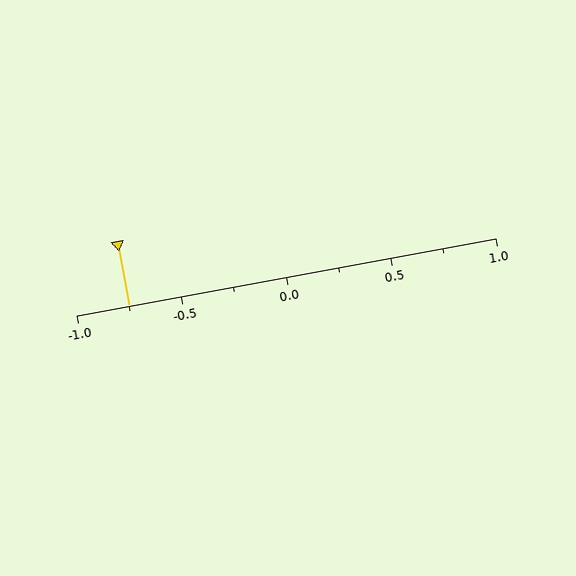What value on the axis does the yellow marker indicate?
The marker indicates approximately -0.75.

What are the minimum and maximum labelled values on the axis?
The axis runs from -1.0 to 1.0.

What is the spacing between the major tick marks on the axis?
The major ticks are spaced 0.5 apart.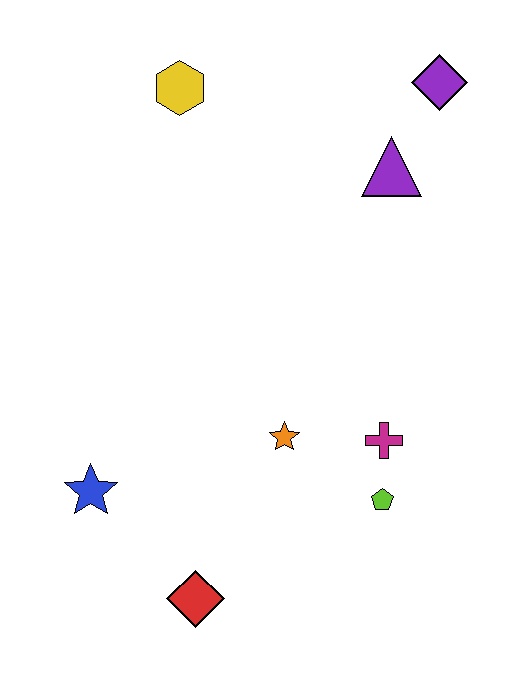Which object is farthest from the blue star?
The purple diamond is farthest from the blue star.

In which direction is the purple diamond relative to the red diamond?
The purple diamond is above the red diamond.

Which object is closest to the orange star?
The magenta cross is closest to the orange star.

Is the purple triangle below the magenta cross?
No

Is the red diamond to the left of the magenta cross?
Yes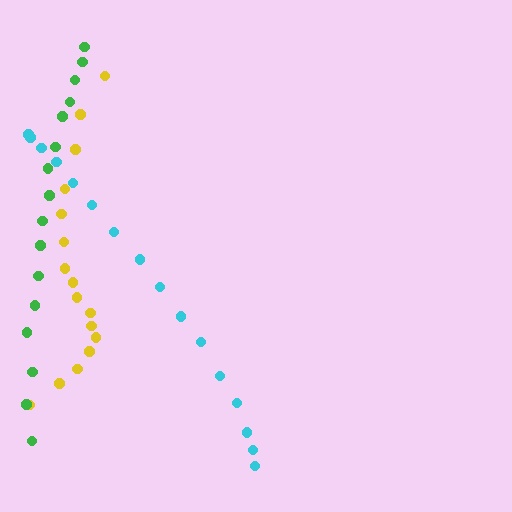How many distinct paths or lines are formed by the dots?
There are 3 distinct paths.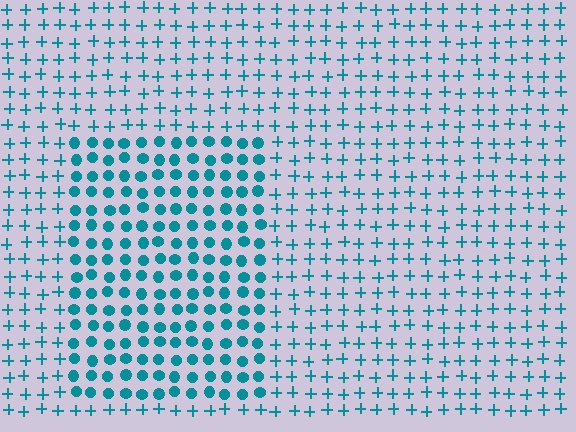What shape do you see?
I see a rectangle.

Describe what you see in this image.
The image is filled with small teal elements arranged in a uniform grid. A rectangle-shaped region contains circles, while the surrounding area contains plus signs. The boundary is defined purely by the change in element shape.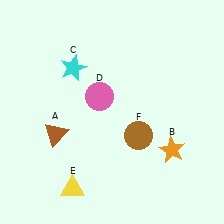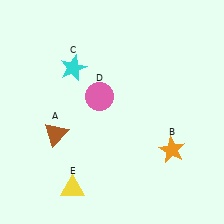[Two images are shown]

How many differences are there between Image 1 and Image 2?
There is 1 difference between the two images.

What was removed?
The brown circle (F) was removed in Image 2.